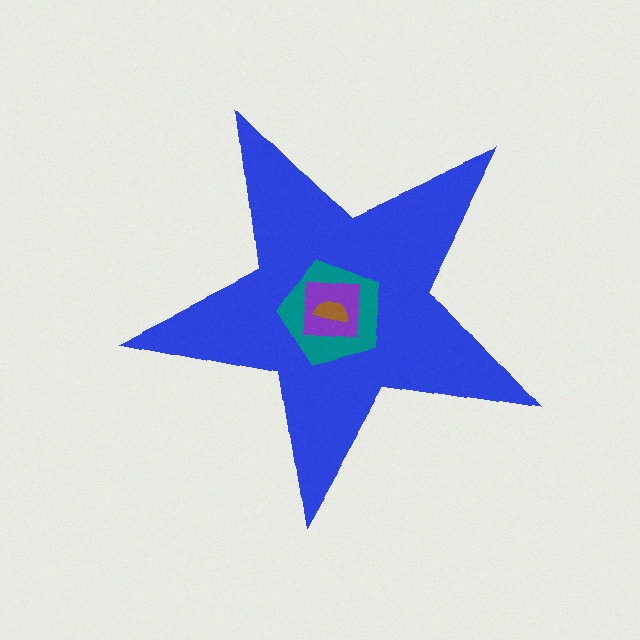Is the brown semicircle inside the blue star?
Yes.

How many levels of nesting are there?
4.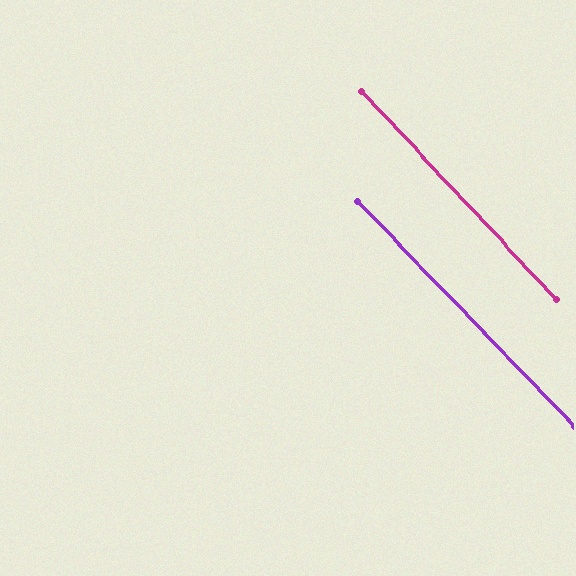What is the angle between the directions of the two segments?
Approximately 1 degree.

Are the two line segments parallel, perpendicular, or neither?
Parallel — their directions differ by only 1.0°.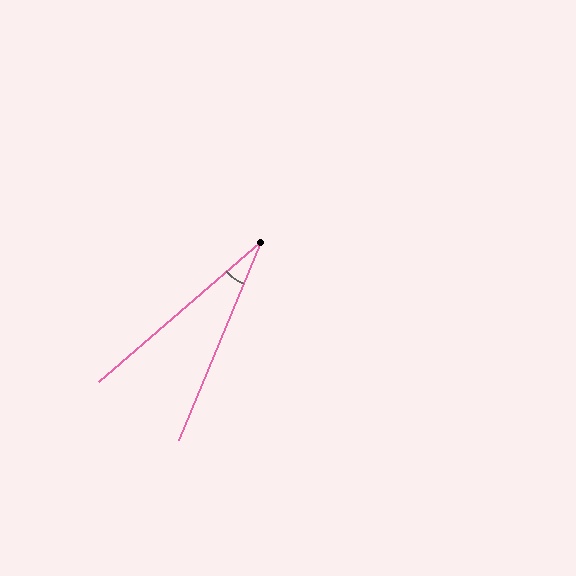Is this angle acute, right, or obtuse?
It is acute.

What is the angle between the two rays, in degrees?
Approximately 27 degrees.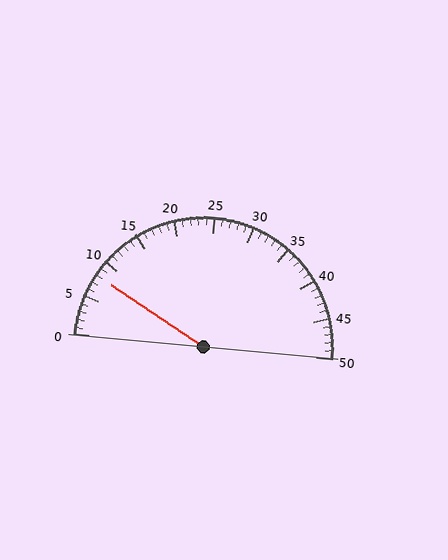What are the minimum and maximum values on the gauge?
The gauge ranges from 0 to 50.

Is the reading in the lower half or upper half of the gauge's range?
The reading is in the lower half of the range (0 to 50).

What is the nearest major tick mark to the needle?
The nearest major tick mark is 10.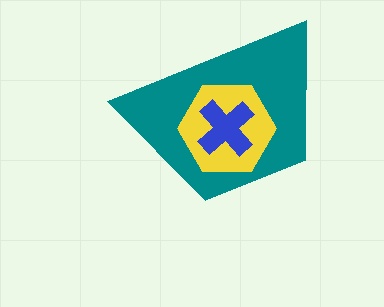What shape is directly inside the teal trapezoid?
The yellow hexagon.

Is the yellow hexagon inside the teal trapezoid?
Yes.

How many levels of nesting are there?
3.